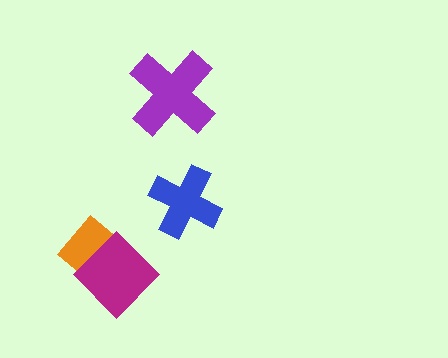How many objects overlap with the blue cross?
0 objects overlap with the blue cross.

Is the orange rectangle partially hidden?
Yes, it is partially covered by another shape.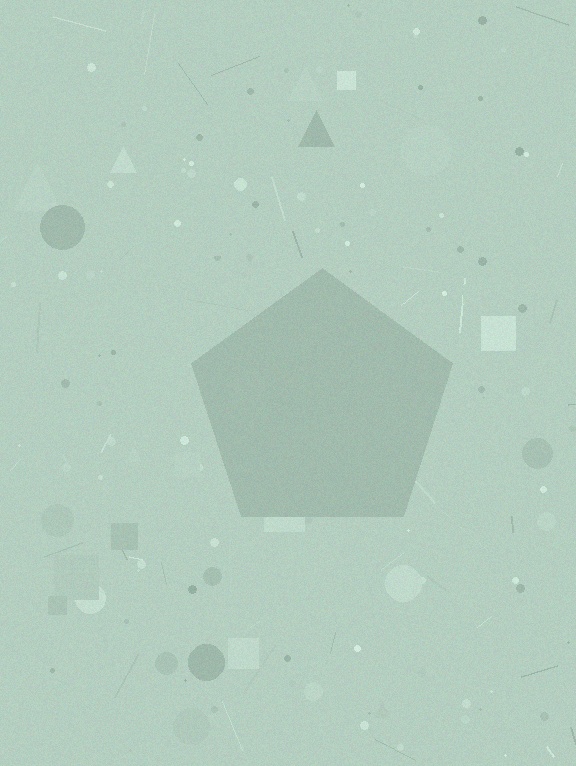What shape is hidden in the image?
A pentagon is hidden in the image.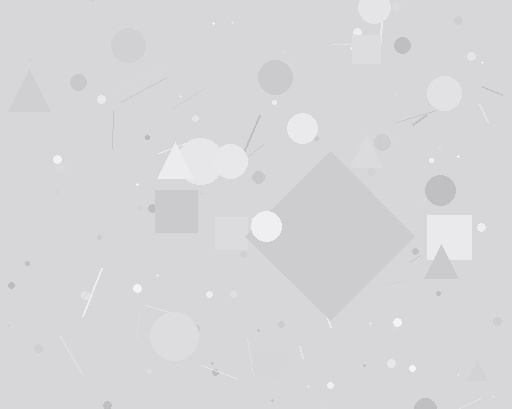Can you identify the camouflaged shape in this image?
The camouflaged shape is a diamond.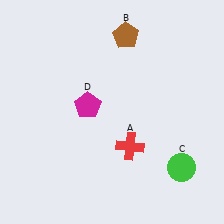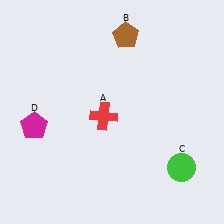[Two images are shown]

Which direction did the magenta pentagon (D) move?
The magenta pentagon (D) moved left.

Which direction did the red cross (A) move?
The red cross (A) moved up.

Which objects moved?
The objects that moved are: the red cross (A), the magenta pentagon (D).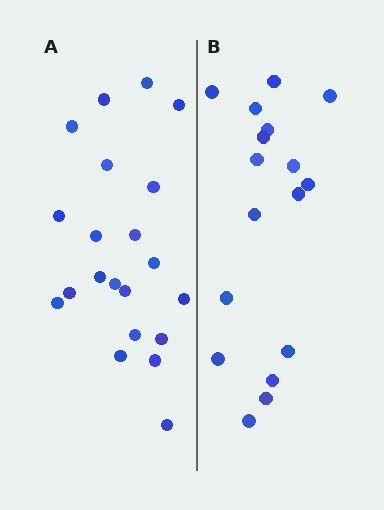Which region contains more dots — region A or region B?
Region A (the left region) has more dots.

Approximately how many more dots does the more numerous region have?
Region A has about 4 more dots than region B.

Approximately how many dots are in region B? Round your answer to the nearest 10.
About 20 dots. (The exact count is 17, which rounds to 20.)